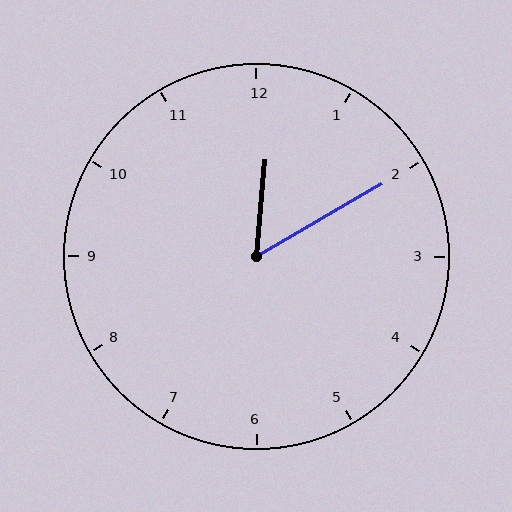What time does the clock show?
12:10.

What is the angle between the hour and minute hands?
Approximately 55 degrees.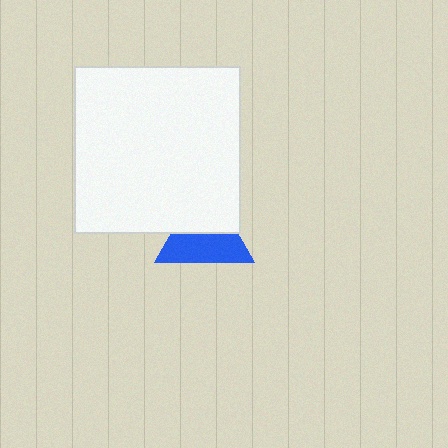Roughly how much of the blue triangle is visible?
About half of it is visible (roughly 56%).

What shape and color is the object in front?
The object in front is a white square.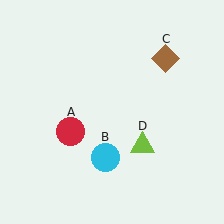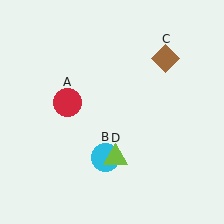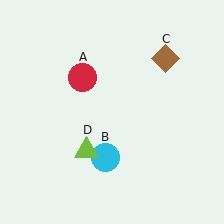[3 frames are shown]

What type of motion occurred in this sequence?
The red circle (object A), lime triangle (object D) rotated clockwise around the center of the scene.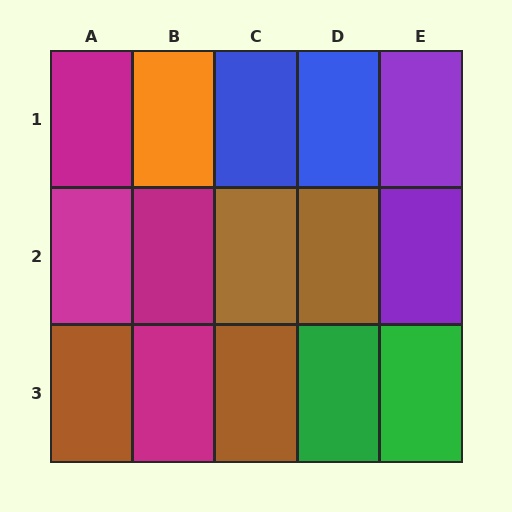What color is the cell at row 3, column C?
Brown.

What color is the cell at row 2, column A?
Magenta.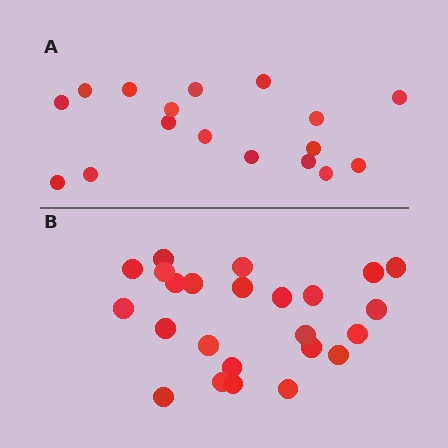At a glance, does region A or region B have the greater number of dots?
Region B (the bottom region) has more dots.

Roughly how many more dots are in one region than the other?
Region B has roughly 8 or so more dots than region A.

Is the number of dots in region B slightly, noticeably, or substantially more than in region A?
Region B has noticeably more, but not dramatically so. The ratio is roughly 1.4 to 1.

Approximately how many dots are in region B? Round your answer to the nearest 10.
About 20 dots. (The exact count is 24, which rounds to 20.)